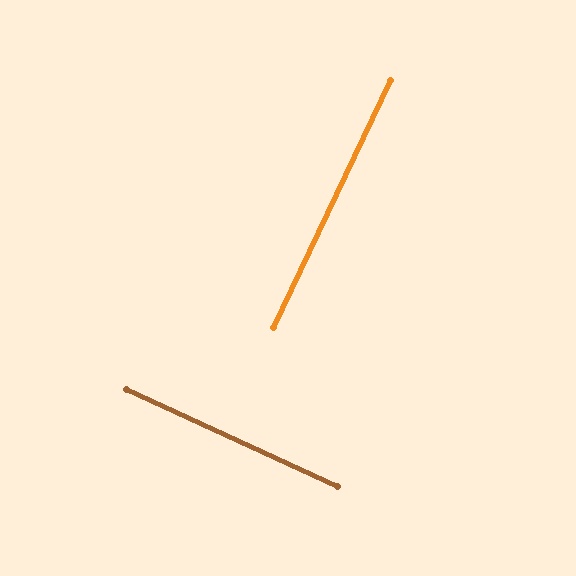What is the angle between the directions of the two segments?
Approximately 89 degrees.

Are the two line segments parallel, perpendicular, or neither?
Perpendicular — they meet at approximately 89°.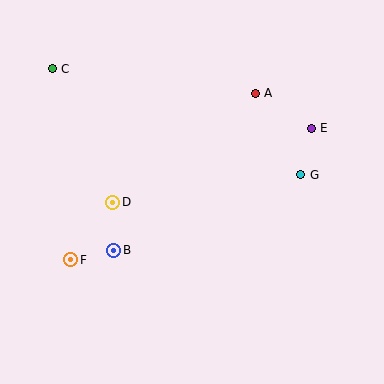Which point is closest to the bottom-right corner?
Point G is closest to the bottom-right corner.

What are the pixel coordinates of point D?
Point D is at (113, 203).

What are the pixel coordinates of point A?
Point A is at (255, 93).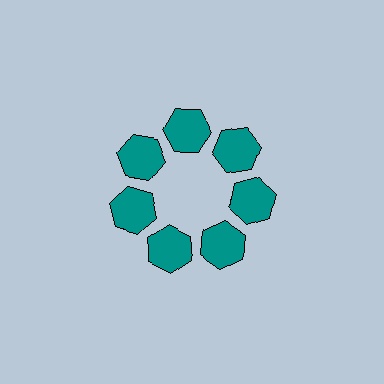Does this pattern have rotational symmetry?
Yes, this pattern has 7-fold rotational symmetry. It looks the same after rotating 51 degrees around the center.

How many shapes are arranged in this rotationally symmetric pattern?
There are 7 shapes, arranged in 7 groups of 1.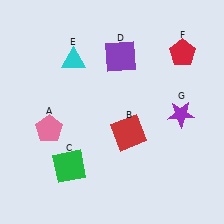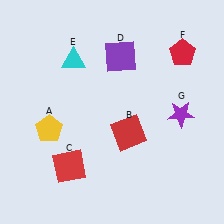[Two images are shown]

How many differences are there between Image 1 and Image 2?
There are 2 differences between the two images.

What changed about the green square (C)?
In Image 1, C is green. In Image 2, it changed to red.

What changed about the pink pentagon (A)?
In Image 1, A is pink. In Image 2, it changed to yellow.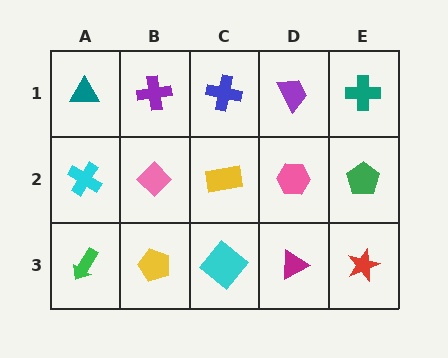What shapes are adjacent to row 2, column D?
A purple trapezoid (row 1, column D), a magenta triangle (row 3, column D), a yellow rectangle (row 2, column C), a green pentagon (row 2, column E).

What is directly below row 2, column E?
A red star.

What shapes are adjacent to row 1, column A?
A cyan cross (row 2, column A), a purple cross (row 1, column B).